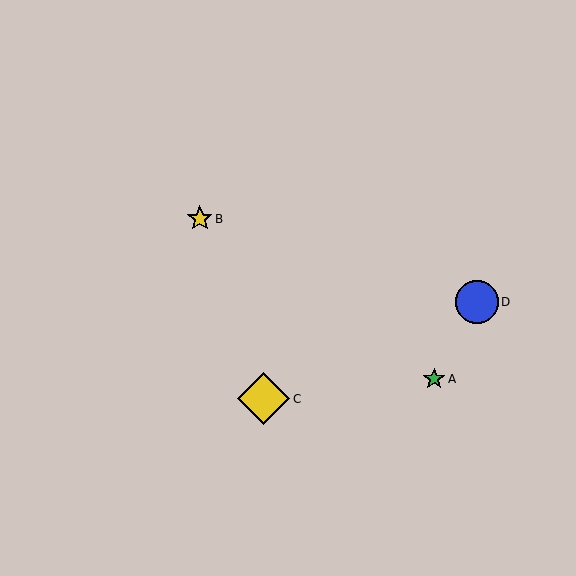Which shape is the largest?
The yellow diamond (labeled C) is the largest.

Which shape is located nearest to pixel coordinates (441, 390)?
The green star (labeled A) at (434, 379) is nearest to that location.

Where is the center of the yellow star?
The center of the yellow star is at (200, 219).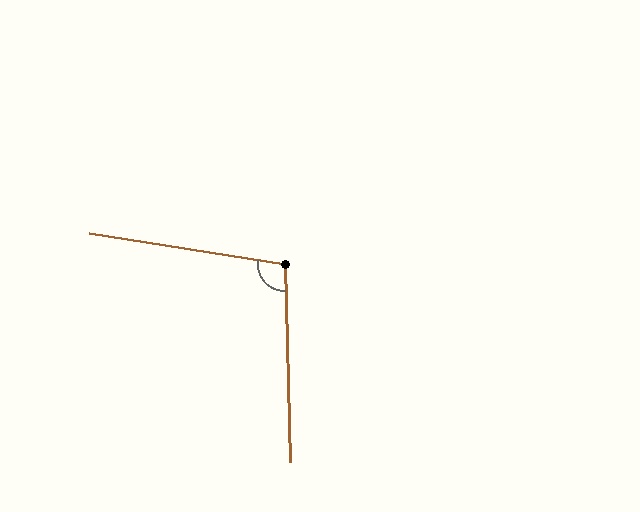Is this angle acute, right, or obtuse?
It is obtuse.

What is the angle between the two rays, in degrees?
Approximately 100 degrees.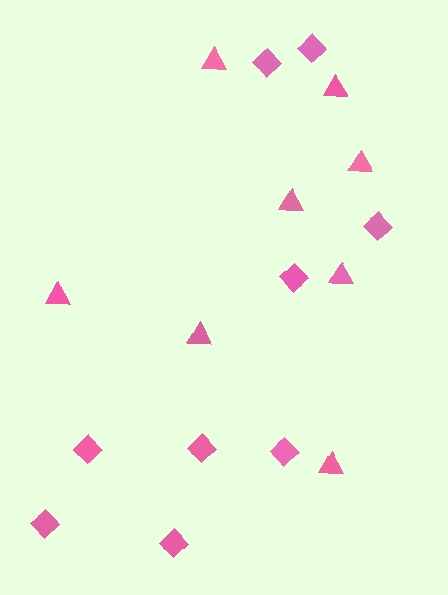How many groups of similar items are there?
There are 2 groups: one group of triangles (8) and one group of diamonds (9).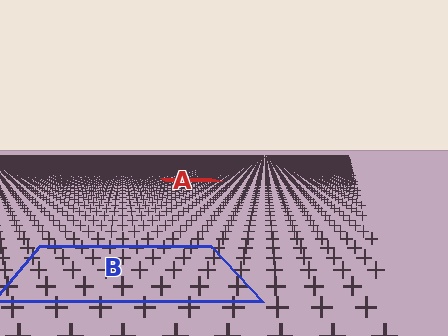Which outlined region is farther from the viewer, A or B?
Region A is farther from the viewer — the texture elements inside it appear smaller and more densely packed.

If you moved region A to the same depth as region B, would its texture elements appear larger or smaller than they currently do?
They would appear larger. At a closer depth, the same texture elements are projected at a bigger on-screen size.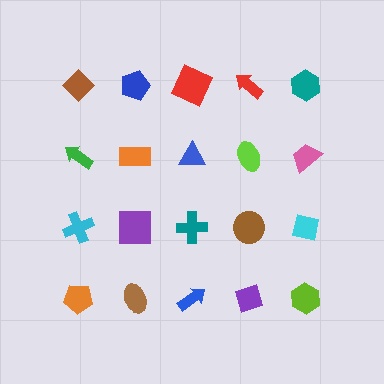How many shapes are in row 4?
5 shapes.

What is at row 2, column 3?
A blue triangle.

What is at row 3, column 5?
A cyan square.